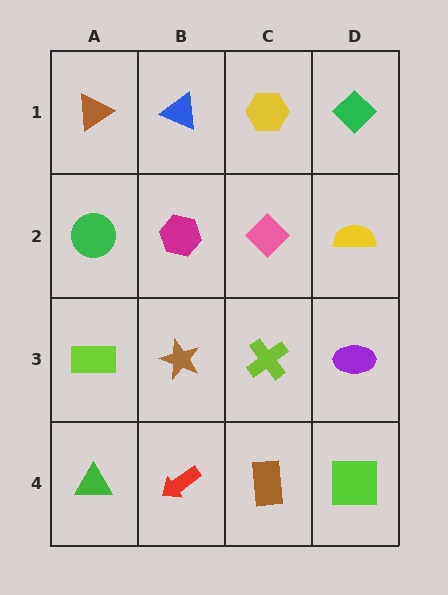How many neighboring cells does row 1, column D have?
2.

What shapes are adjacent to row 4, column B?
A brown star (row 3, column B), a green triangle (row 4, column A), a brown rectangle (row 4, column C).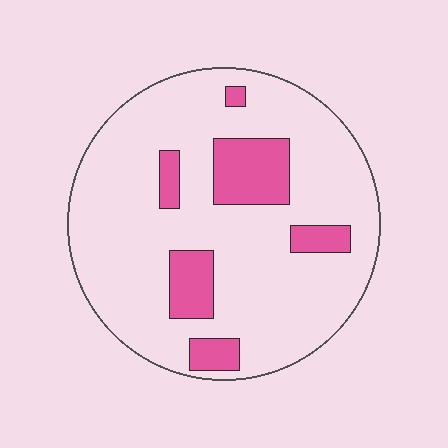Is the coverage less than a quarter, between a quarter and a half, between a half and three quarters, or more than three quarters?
Less than a quarter.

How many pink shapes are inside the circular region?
6.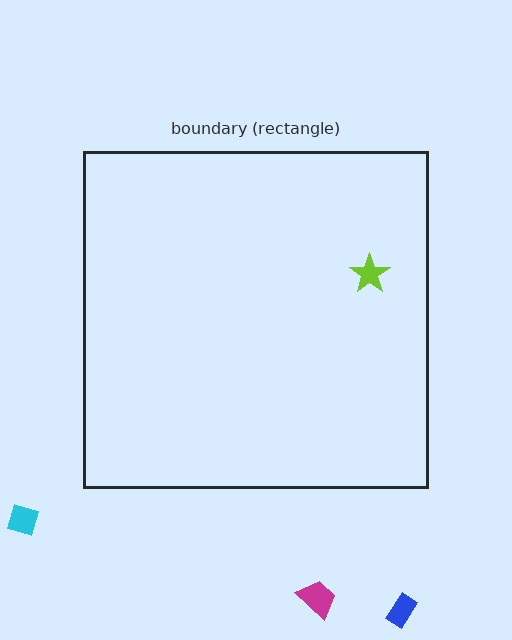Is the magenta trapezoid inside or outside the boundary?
Outside.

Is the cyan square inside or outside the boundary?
Outside.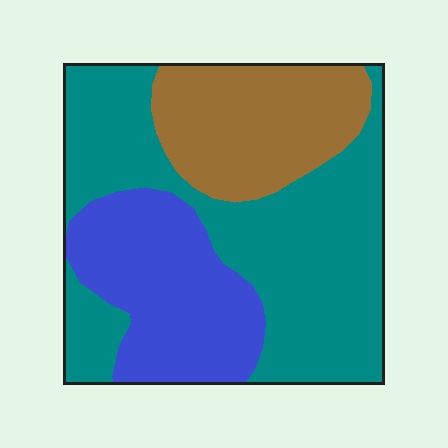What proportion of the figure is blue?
Blue takes up about one quarter (1/4) of the figure.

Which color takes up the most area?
Teal, at roughly 50%.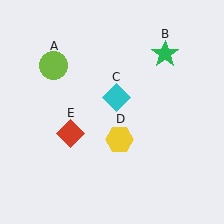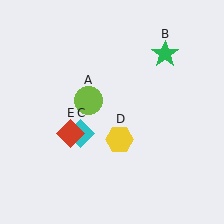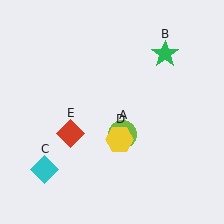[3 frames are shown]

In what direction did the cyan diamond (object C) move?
The cyan diamond (object C) moved down and to the left.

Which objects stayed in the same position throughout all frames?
Green star (object B) and yellow hexagon (object D) and red diamond (object E) remained stationary.